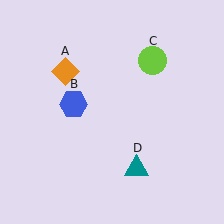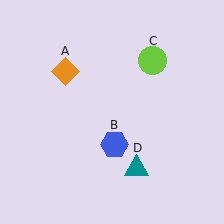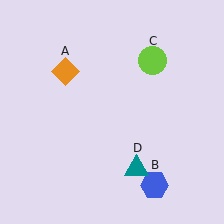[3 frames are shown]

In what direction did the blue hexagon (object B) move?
The blue hexagon (object B) moved down and to the right.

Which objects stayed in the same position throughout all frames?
Orange diamond (object A) and lime circle (object C) and teal triangle (object D) remained stationary.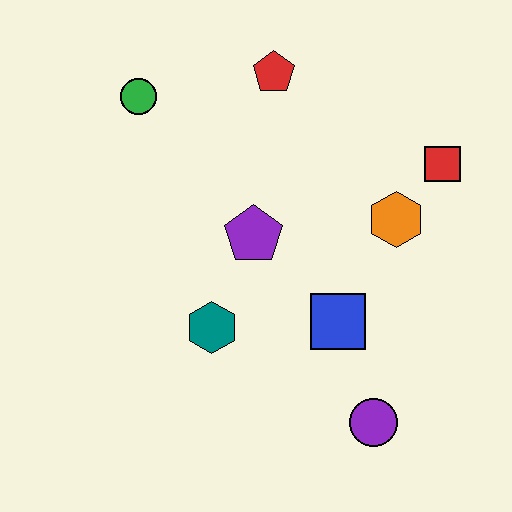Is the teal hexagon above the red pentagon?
No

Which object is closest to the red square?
The orange hexagon is closest to the red square.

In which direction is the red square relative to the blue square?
The red square is above the blue square.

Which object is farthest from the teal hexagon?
The red square is farthest from the teal hexagon.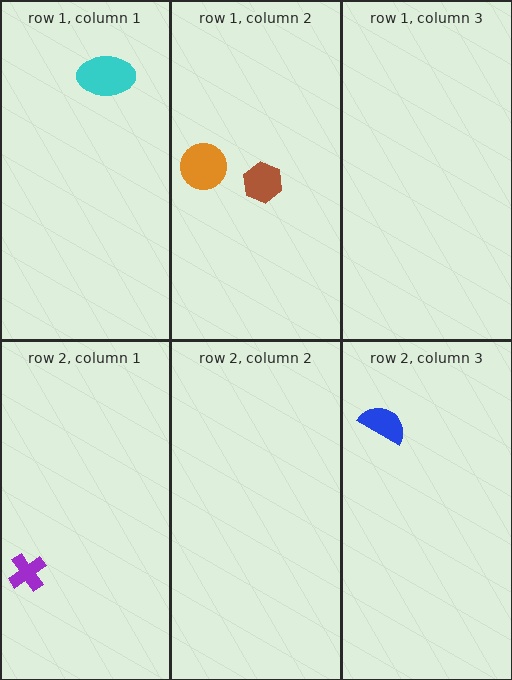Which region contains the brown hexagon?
The row 1, column 2 region.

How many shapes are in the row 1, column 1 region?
1.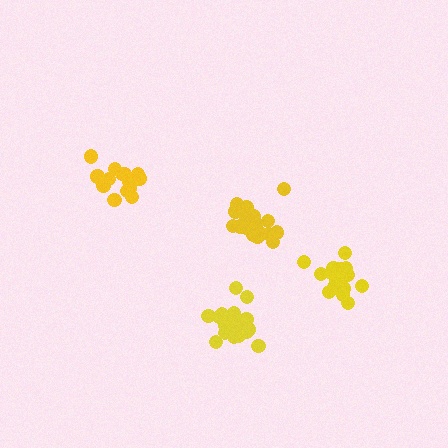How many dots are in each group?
Group 1: 21 dots, Group 2: 16 dots, Group 3: 20 dots, Group 4: 21 dots (78 total).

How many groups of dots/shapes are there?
There are 4 groups.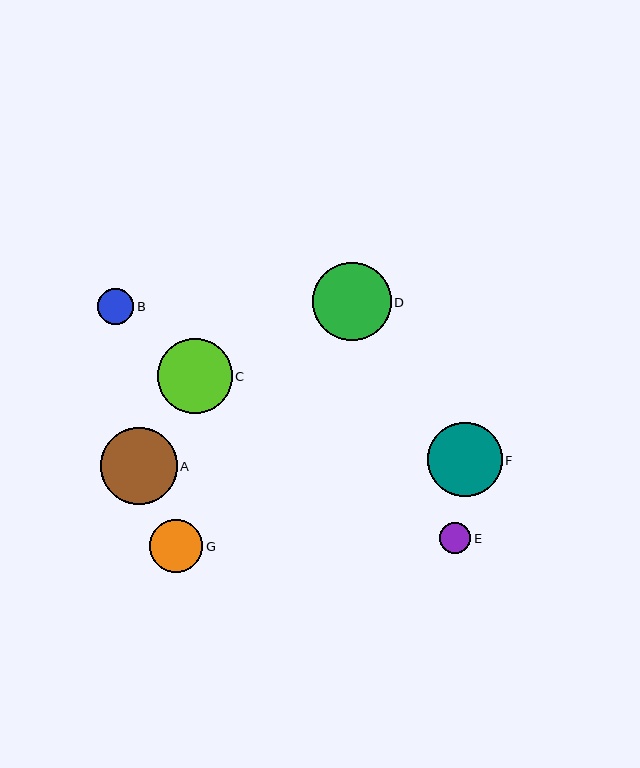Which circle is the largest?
Circle D is the largest with a size of approximately 79 pixels.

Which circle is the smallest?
Circle E is the smallest with a size of approximately 32 pixels.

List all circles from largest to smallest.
From largest to smallest: D, A, C, F, G, B, E.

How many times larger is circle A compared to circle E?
Circle A is approximately 2.4 times the size of circle E.